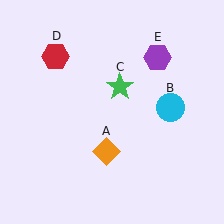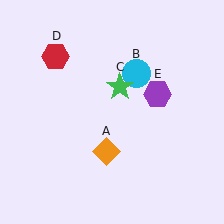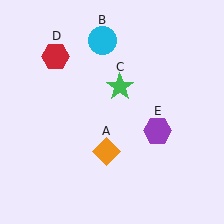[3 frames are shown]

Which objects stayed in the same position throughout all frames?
Orange diamond (object A) and green star (object C) and red hexagon (object D) remained stationary.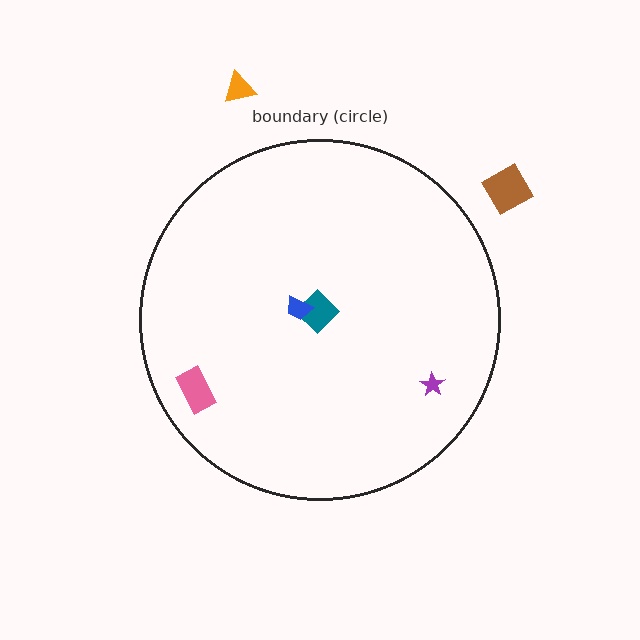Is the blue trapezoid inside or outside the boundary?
Inside.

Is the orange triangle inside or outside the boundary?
Outside.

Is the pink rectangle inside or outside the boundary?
Inside.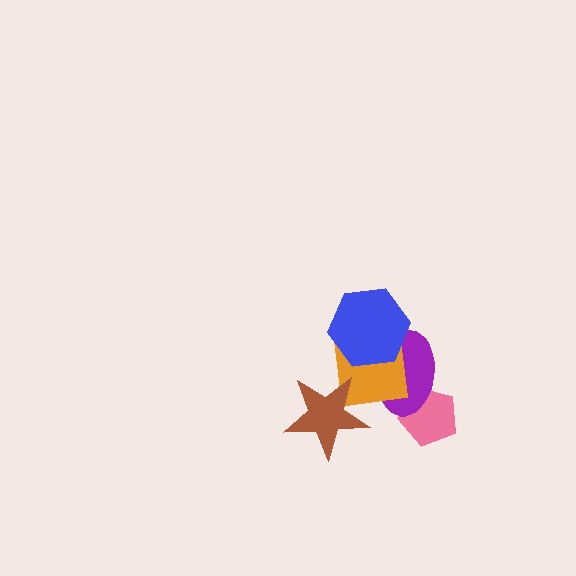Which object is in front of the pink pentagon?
The purple ellipse is in front of the pink pentagon.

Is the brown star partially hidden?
No, no other shape covers it.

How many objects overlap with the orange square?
3 objects overlap with the orange square.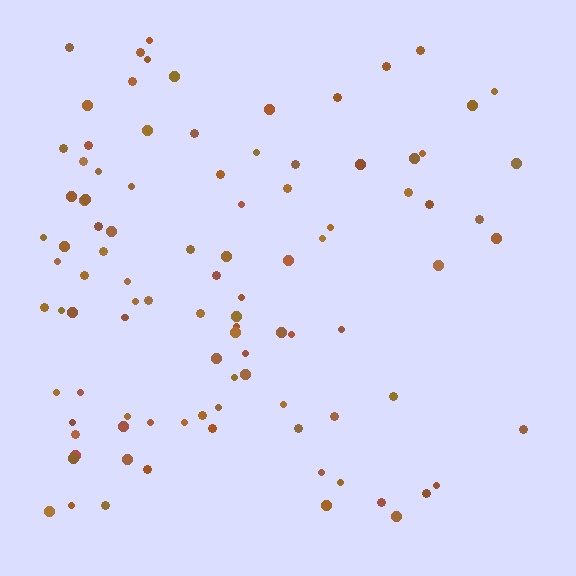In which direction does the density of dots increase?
From right to left, with the left side densest.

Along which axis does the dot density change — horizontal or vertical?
Horizontal.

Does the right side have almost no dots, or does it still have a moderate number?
Still a moderate number, just noticeably fewer than the left.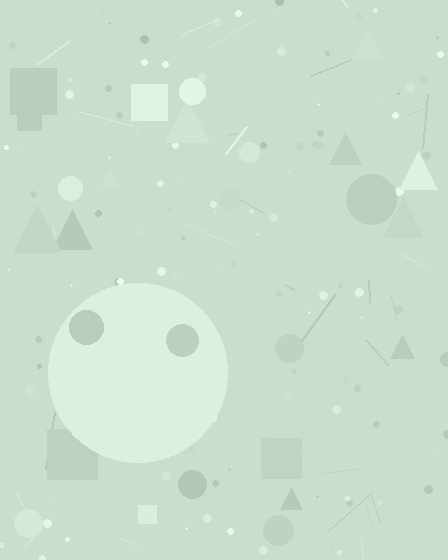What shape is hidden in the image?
A circle is hidden in the image.